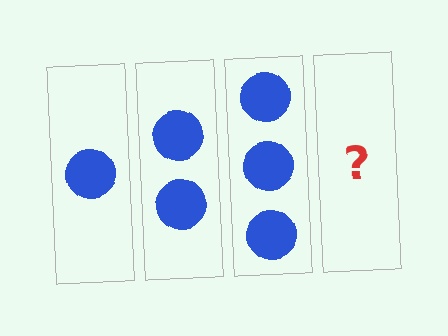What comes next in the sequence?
The next element should be 4 circles.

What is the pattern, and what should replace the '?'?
The pattern is that each step adds one more circle. The '?' should be 4 circles.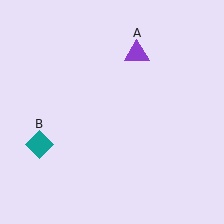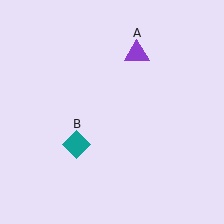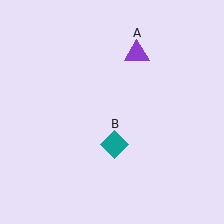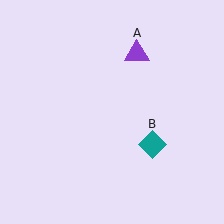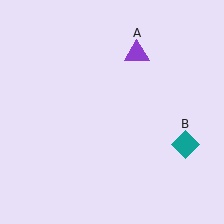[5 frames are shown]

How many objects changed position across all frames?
1 object changed position: teal diamond (object B).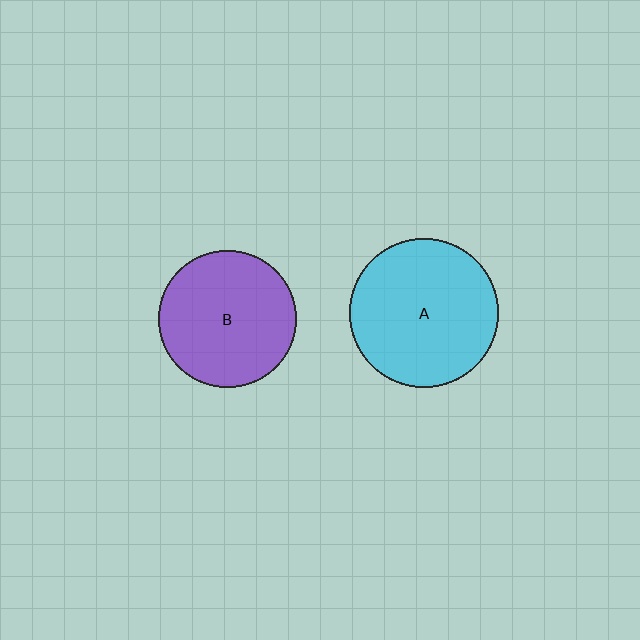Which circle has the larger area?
Circle A (cyan).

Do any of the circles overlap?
No, none of the circles overlap.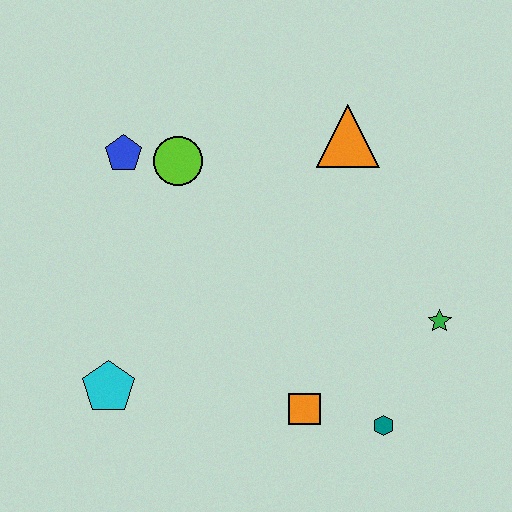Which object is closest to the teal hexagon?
The orange square is closest to the teal hexagon.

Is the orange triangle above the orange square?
Yes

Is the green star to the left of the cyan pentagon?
No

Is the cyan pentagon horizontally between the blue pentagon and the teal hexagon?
No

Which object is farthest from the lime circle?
The teal hexagon is farthest from the lime circle.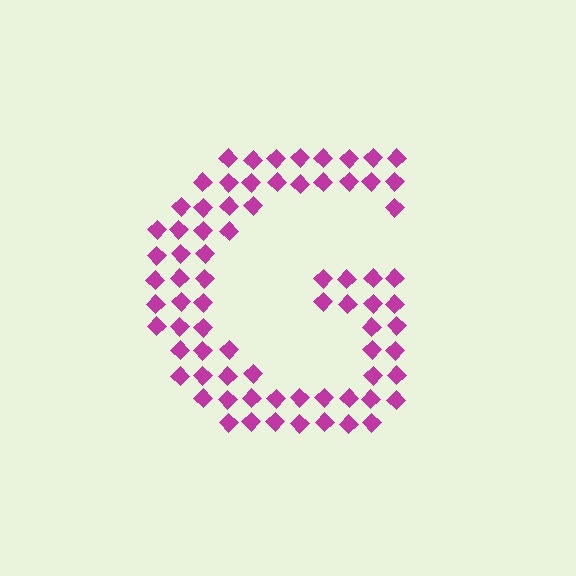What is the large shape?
The large shape is the letter G.